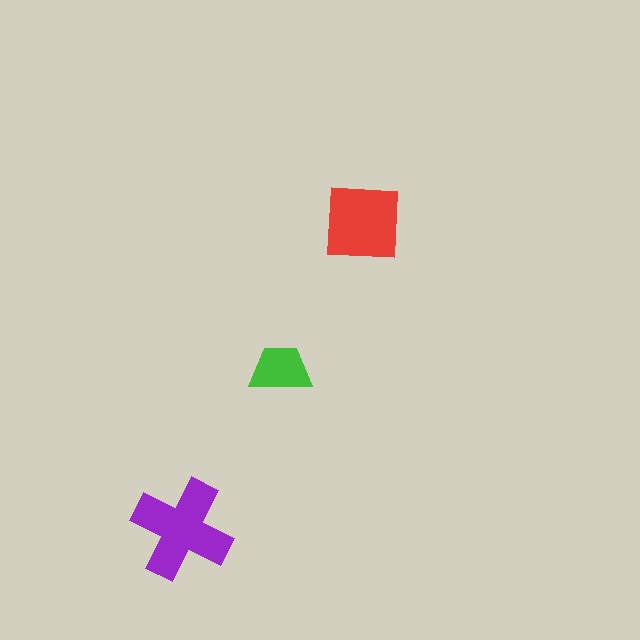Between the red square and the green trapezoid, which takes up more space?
The red square.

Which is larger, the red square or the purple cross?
The purple cross.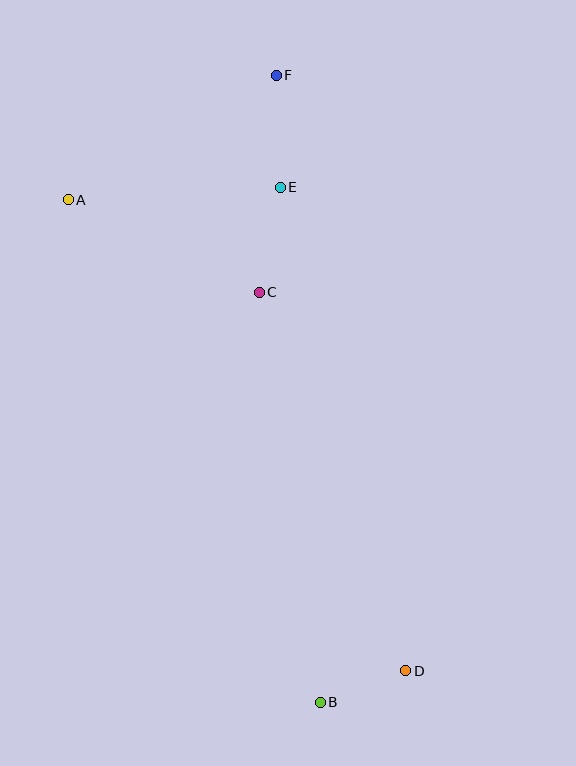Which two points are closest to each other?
Points B and D are closest to each other.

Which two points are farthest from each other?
Points B and F are farthest from each other.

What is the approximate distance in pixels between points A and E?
The distance between A and E is approximately 213 pixels.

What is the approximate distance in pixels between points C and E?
The distance between C and E is approximately 107 pixels.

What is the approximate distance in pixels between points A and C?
The distance between A and C is approximately 213 pixels.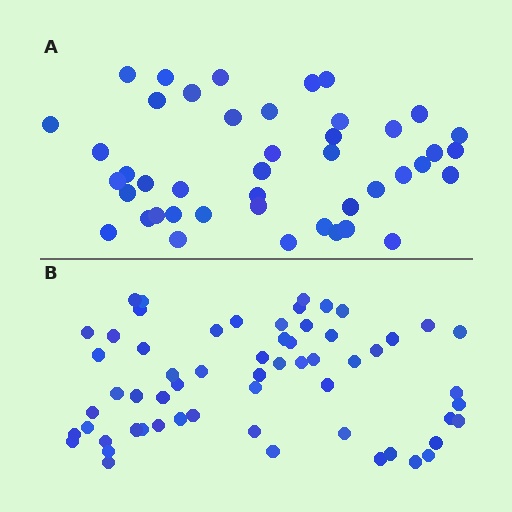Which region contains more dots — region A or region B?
Region B (the bottom region) has more dots.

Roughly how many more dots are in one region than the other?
Region B has approximately 15 more dots than region A.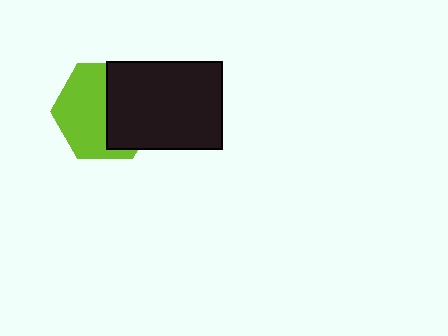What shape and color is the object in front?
The object in front is a black rectangle.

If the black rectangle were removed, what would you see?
You would see the complete lime hexagon.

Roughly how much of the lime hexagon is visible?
About half of it is visible (roughly 54%).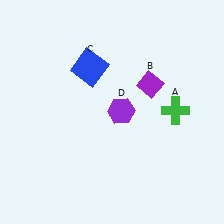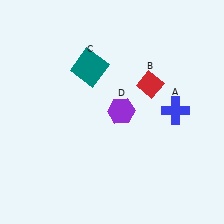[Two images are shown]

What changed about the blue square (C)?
In Image 1, C is blue. In Image 2, it changed to teal.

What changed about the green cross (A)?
In Image 1, A is green. In Image 2, it changed to blue.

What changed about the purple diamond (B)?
In Image 1, B is purple. In Image 2, it changed to red.